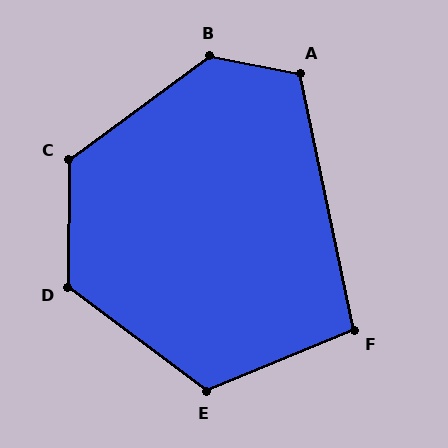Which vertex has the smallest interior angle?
F, at approximately 101 degrees.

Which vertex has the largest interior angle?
B, at approximately 133 degrees.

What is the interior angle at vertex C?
Approximately 126 degrees (obtuse).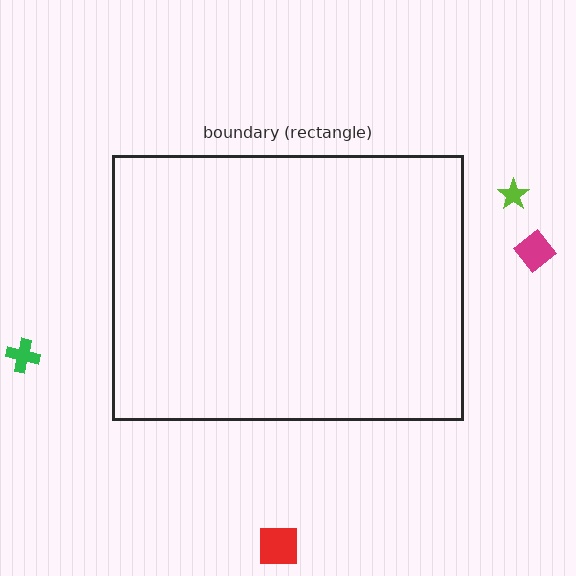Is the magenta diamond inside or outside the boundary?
Outside.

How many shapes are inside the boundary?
0 inside, 4 outside.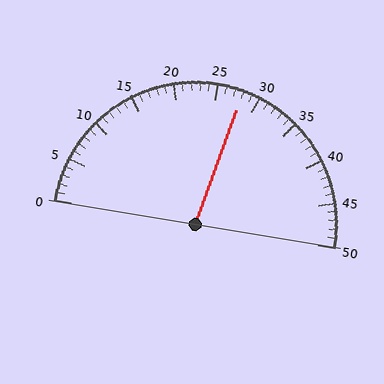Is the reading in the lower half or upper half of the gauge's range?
The reading is in the upper half of the range (0 to 50).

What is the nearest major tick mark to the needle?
The nearest major tick mark is 30.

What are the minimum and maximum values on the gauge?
The gauge ranges from 0 to 50.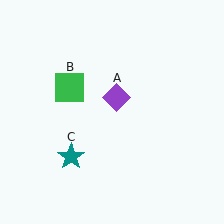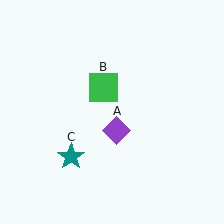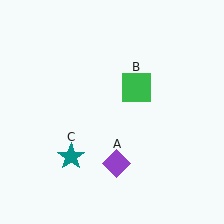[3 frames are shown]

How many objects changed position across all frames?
2 objects changed position: purple diamond (object A), green square (object B).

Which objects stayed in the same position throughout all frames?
Teal star (object C) remained stationary.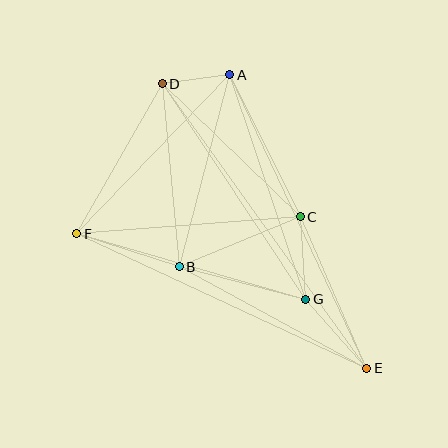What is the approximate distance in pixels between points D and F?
The distance between D and F is approximately 172 pixels.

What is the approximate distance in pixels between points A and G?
The distance between A and G is approximately 237 pixels.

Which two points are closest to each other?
Points A and D are closest to each other.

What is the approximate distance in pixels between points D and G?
The distance between D and G is approximately 259 pixels.